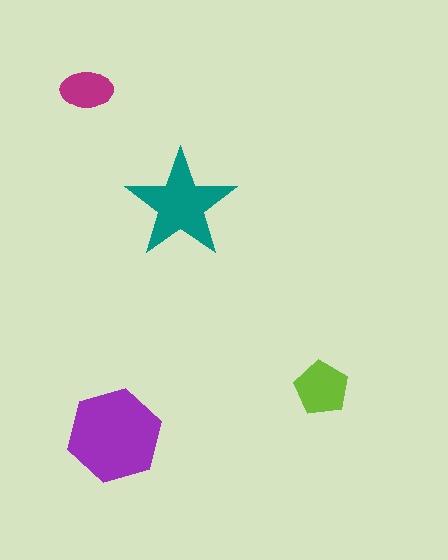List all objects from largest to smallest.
The purple hexagon, the teal star, the lime pentagon, the magenta ellipse.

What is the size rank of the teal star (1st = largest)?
2nd.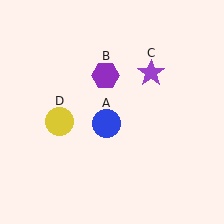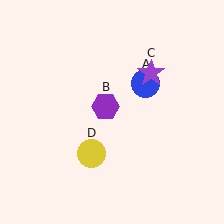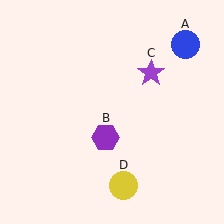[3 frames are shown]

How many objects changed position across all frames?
3 objects changed position: blue circle (object A), purple hexagon (object B), yellow circle (object D).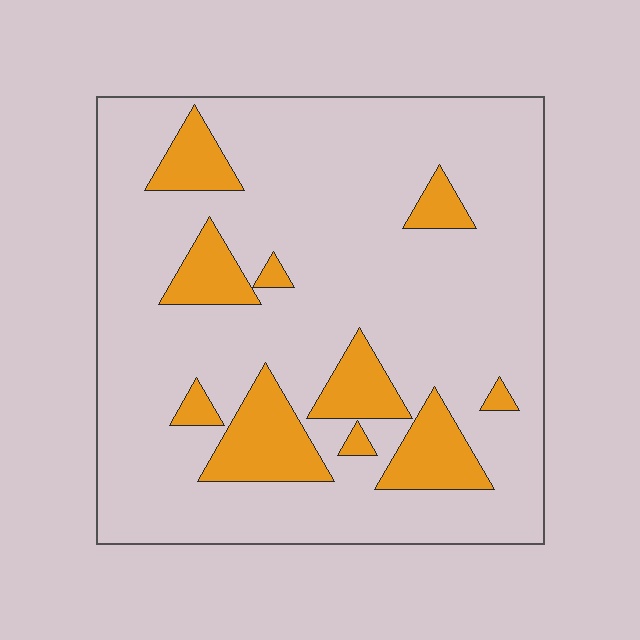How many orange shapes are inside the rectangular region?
10.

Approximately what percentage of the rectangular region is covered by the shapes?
Approximately 15%.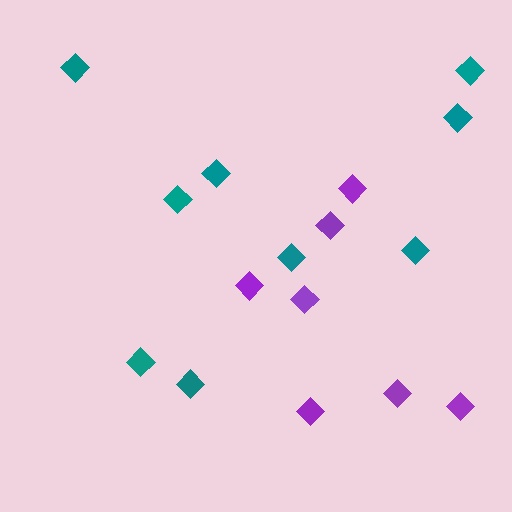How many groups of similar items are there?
There are 2 groups: one group of teal diamonds (9) and one group of purple diamonds (7).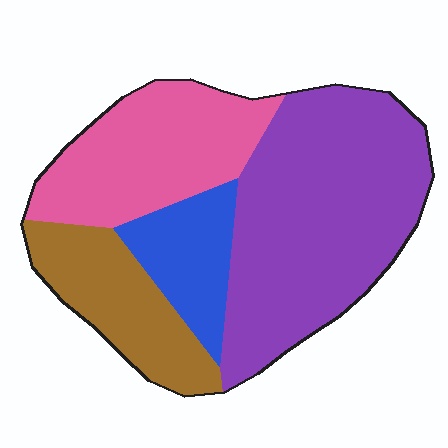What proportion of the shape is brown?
Brown takes up about one sixth (1/6) of the shape.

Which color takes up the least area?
Blue, at roughly 10%.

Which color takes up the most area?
Purple, at roughly 45%.